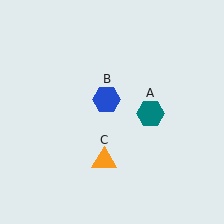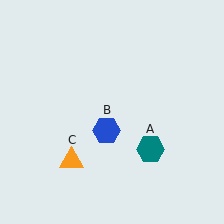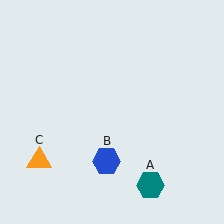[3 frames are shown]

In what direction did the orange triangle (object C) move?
The orange triangle (object C) moved left.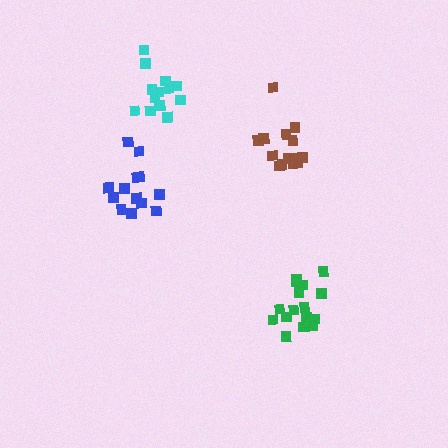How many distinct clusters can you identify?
There are 4 distinct clusters.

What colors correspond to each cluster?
The clusters are colored: blue, brown, green, cyan.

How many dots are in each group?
Group 1: 13 dots, Group 2: 14 dots, Group 3: 16 dots, Group 4: 13 dots (56 total).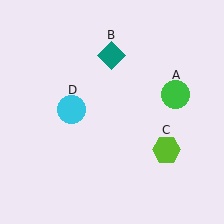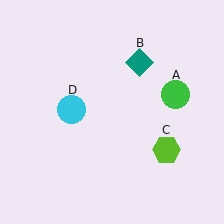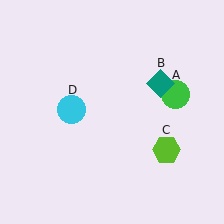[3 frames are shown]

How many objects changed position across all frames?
1 object changed position: teal diamond (object B).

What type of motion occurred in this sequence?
The teal diamond (object B) rotated clockwise around the center of the scene.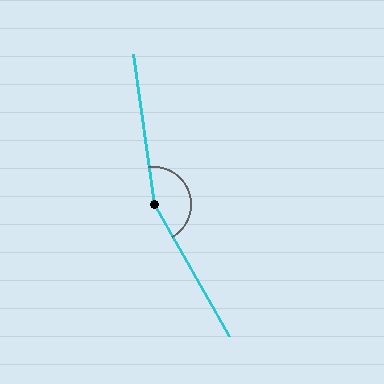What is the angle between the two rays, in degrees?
Approximately 158 degrees.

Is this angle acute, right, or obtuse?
It is obtuse.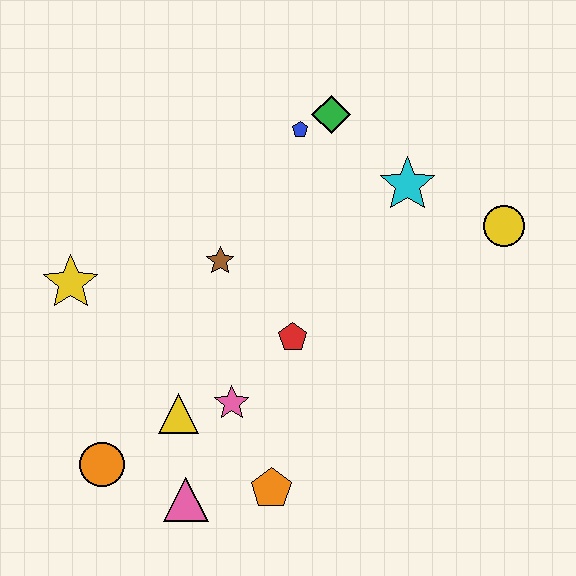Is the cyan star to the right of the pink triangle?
Yes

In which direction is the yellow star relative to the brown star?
The yellow star is to the left of the brown star.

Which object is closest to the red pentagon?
The pink star is closest to the red pentagon.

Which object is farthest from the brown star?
The yellow circle is farthest from the brown star.